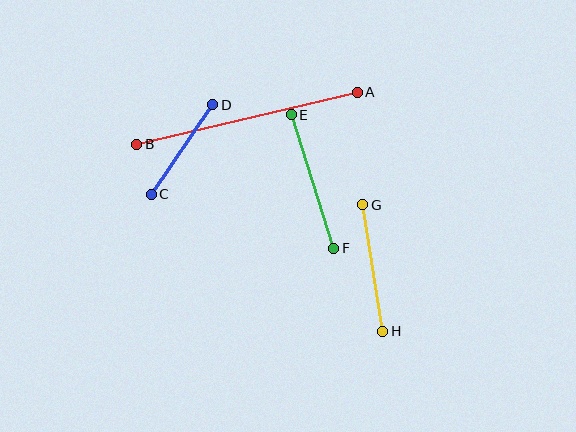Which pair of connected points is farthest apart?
Points A and B are farthest apart.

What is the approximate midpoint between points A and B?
The midpoint is at approximately (247, 118) pixels.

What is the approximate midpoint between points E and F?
The midpoint is at approximately (313, 181) pixels.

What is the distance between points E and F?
The distance is approximately 140 pixels.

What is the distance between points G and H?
The distance is approximately 128 pixels.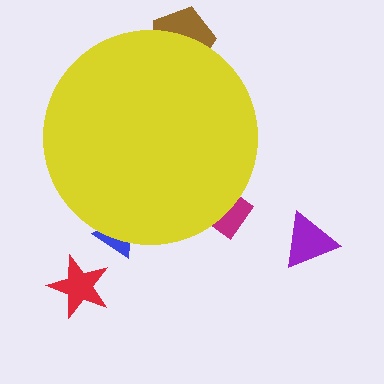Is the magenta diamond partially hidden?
Yes, the magenta diamond is partially hidden behind the yellow circle.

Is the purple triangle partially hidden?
No, the purple triangle is fully visible.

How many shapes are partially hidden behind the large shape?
3 shapes are partially hidden.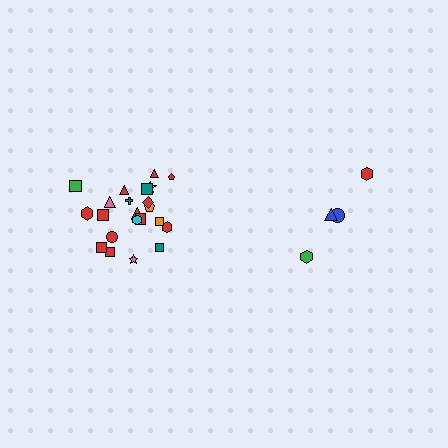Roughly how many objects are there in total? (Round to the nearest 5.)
Roughly 25 objects in total.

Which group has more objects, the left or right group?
The left group.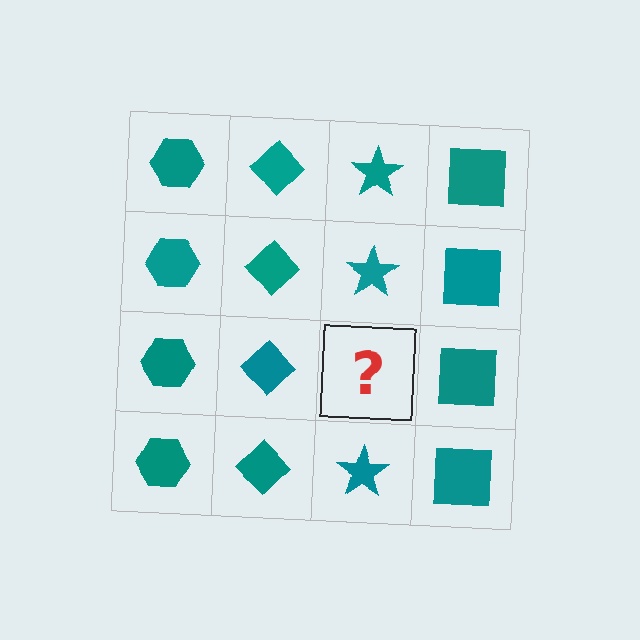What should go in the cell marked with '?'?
The missing cell should contain a teal star.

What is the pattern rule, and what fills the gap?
The rule is that each column has a consistent shape. The gap should be filled with a teal star.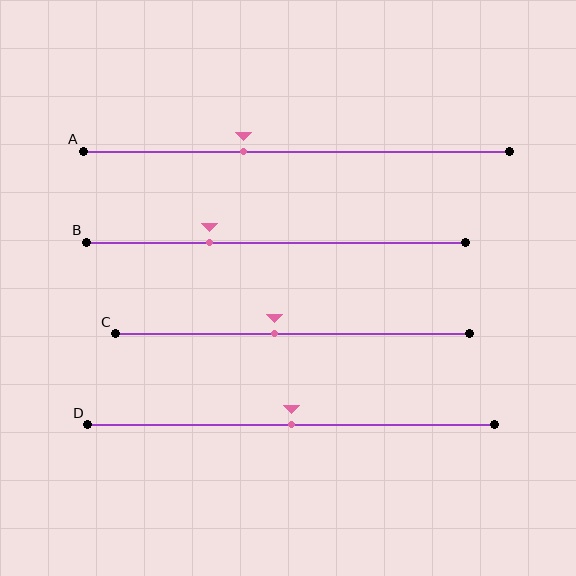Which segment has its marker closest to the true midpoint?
Segment D has its marker closest to the true midpoint.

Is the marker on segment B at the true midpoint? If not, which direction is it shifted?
No, the marker on segment B is shifted to the left by about 17% of the segment length.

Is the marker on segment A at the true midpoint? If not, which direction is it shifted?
No, the marker on segment A is shifted to the left by about 12% of the segment length.